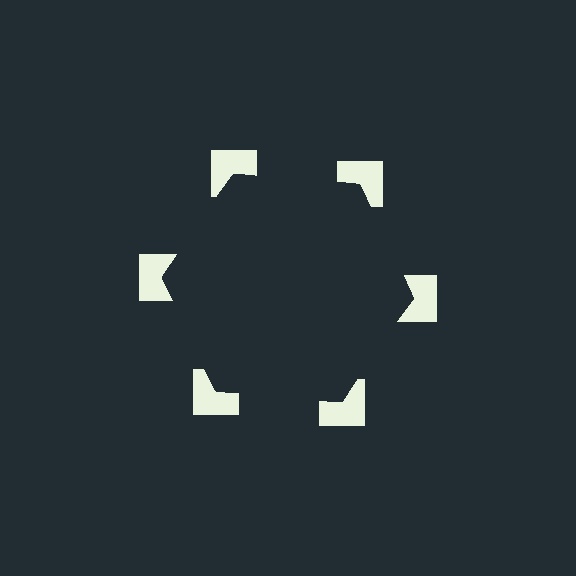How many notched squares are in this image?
There are 6 — one at each vertex of the illusory hexagon.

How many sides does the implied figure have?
6 sides.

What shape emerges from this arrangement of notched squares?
An illusory hexagon — its edges are inferred from the aligned wedge cuts in the notched squares, not physically drawn.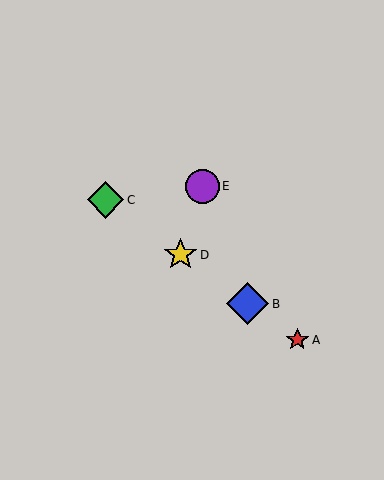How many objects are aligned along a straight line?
4 objects (A, B, C, D) are aligned along a straight line.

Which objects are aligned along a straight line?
Objects A, B, C, D are aligned along a straight line.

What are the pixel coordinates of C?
Object C is at (105, 200).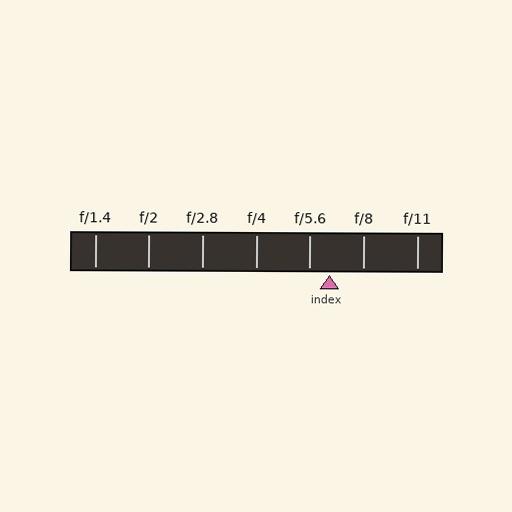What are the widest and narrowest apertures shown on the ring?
The widest aperture shown is f/1.4 and the narrowest is f/11.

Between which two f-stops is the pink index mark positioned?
The index mark is between f/5.6 and f/8.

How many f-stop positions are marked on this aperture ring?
There are 7 f-stop positions marked.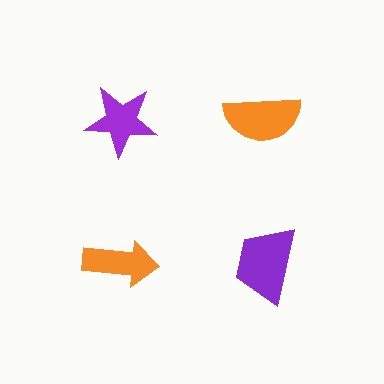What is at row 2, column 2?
A purple trapezoid.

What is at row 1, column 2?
An orange semicircle.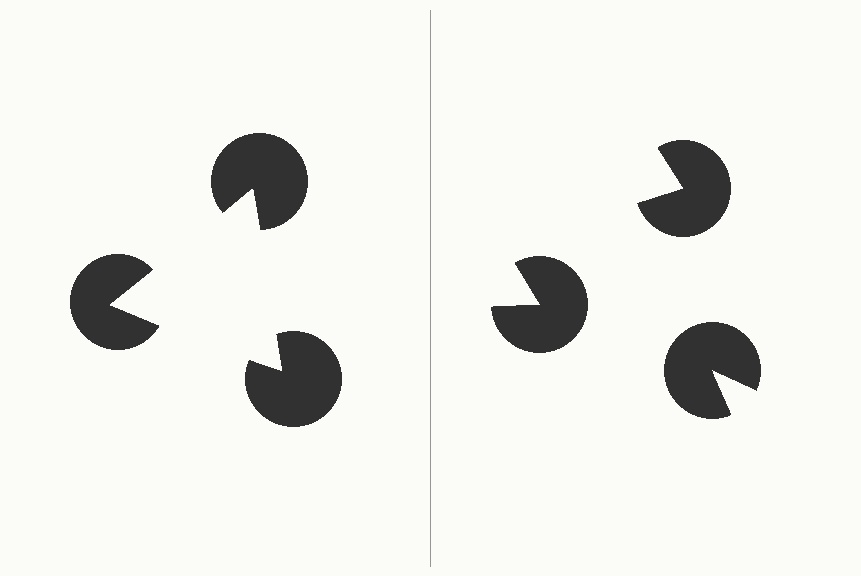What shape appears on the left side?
An illusory triangle.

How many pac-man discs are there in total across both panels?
6 — 3 on each side.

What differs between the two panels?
The pac-man discs are positioned identically on both sides; only the wedge orientations differ. On the left they align to a triangle; on the right they are misaligned.